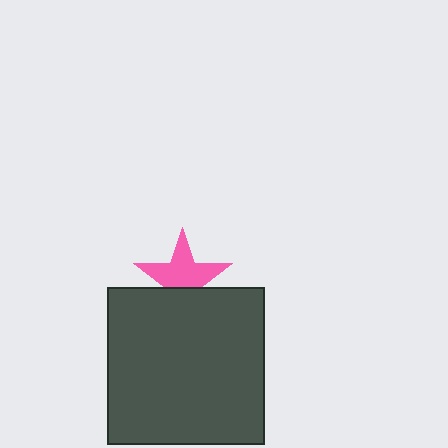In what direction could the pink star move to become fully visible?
The pink star could move up. That would shift it out from behind the dark gray square entirely.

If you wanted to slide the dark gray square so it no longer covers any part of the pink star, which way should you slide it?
Slide it down — that is the most direct way to separate the two shapes.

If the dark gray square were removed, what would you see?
You would see the complete pink star.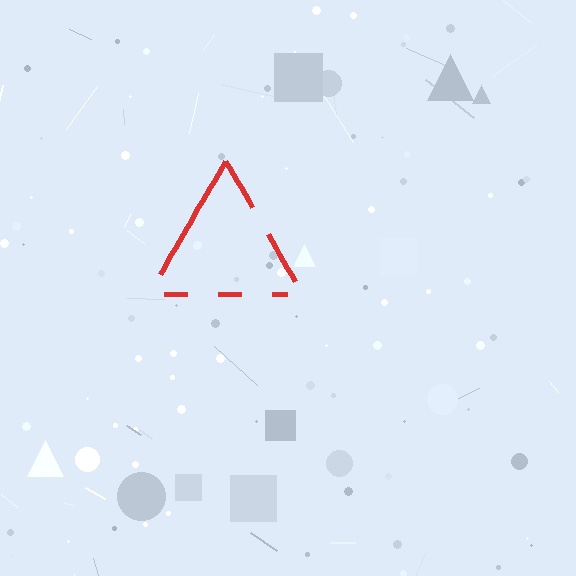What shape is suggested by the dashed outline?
The dashed outline suggests a triangle.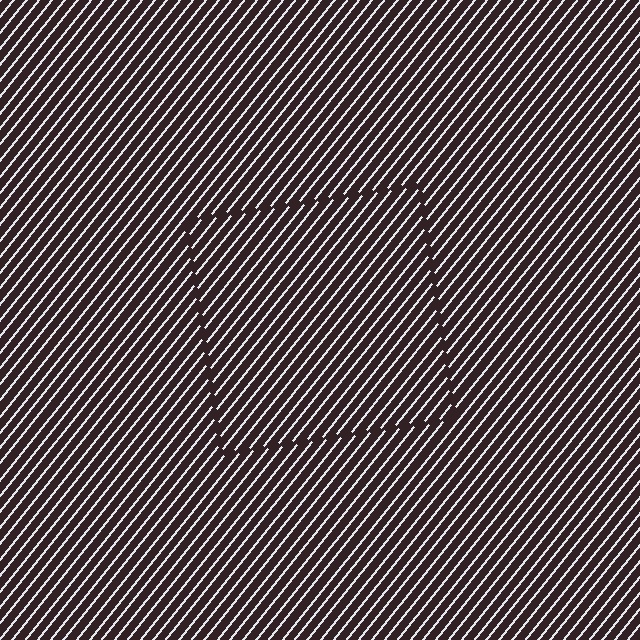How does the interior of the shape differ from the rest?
The interior of the shape contains the same grating, shifted by half a period — the contour is defined by the phase discontinuity where line-ends from the inner and outer gratings abut.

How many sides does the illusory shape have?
4 sides — the line-ends trace a square.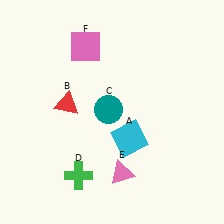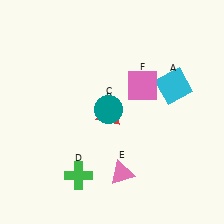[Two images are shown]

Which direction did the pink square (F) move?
The pink square (F) moved right.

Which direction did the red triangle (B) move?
The red triangle (B) moved right.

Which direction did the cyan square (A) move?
The cyan square (A) moved up.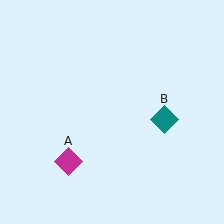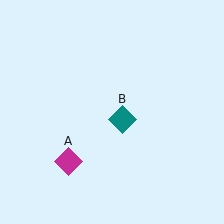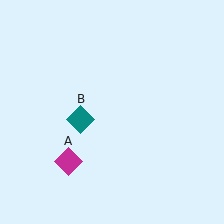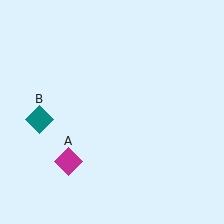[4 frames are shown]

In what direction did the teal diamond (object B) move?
The teal diamond (object B) moved left.